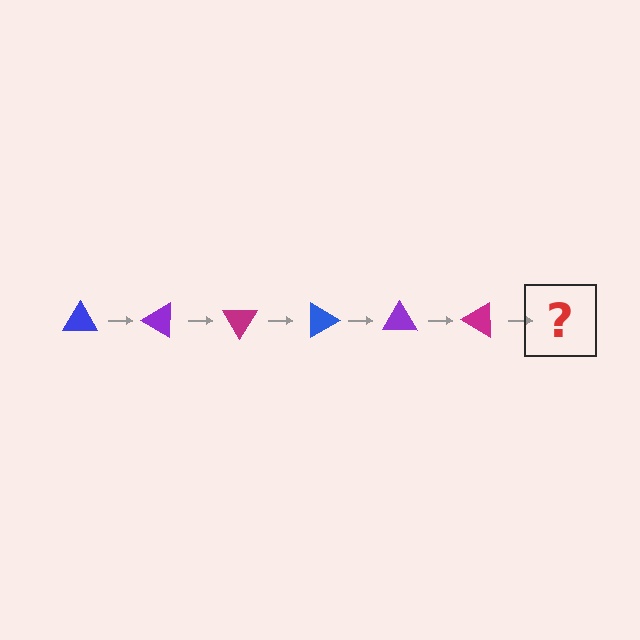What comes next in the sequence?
The next element should be a blue triangle, rotated 180 degrees from the start.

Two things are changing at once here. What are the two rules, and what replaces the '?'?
The two rules are that it rotates 30 degrees each step and the color cycles through blue, purple, and magenta. The '?' should be a blue triangle, rotated 180 degrees from the start.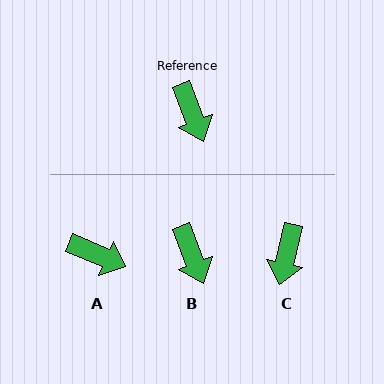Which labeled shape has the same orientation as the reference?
B.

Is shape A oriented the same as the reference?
No, it is off by about 46 degrees.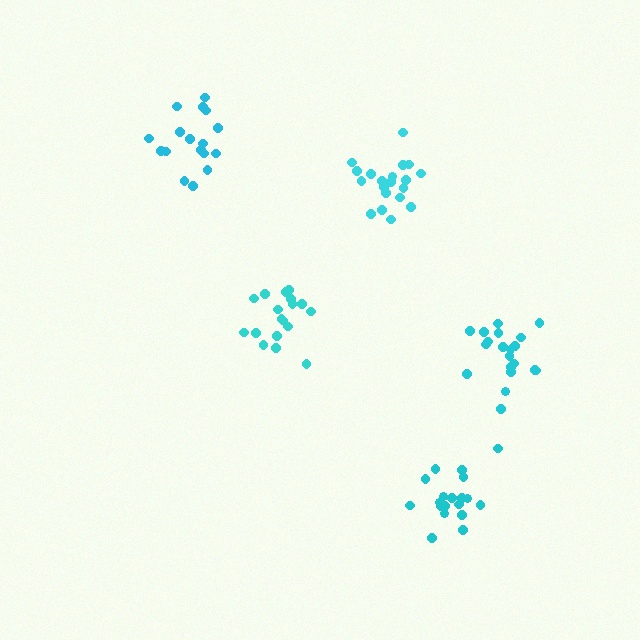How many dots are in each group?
Group 1: 18 dots, Group 2: 21 dots, Group 3: 20 dots, Group 4: 19 dots, Group 5: 17 dots (95 total).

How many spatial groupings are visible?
There are 5 spatial groupings.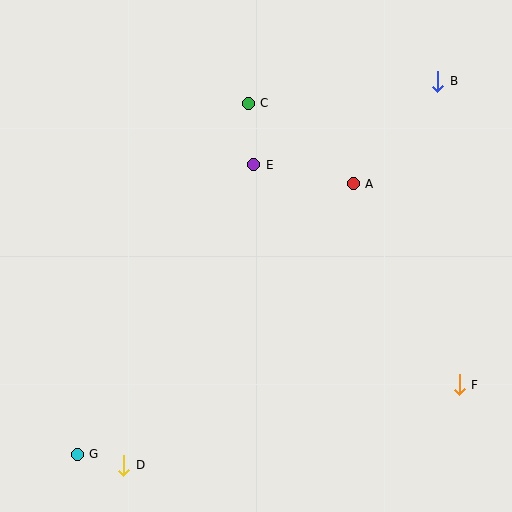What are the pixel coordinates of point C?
Point C is at (248, 103).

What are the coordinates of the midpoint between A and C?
The midpoint between A and C is at (301, 144).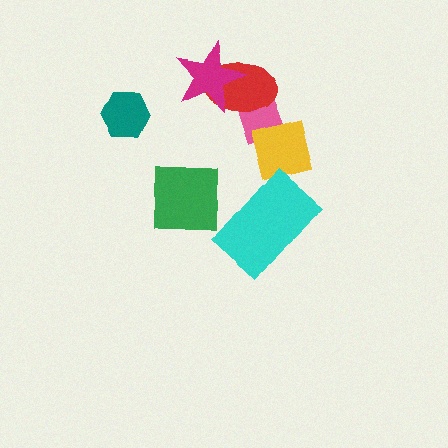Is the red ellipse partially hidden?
Yes, it is partially covered by another shape.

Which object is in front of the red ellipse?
The magenta star is in front of the red ellipse.